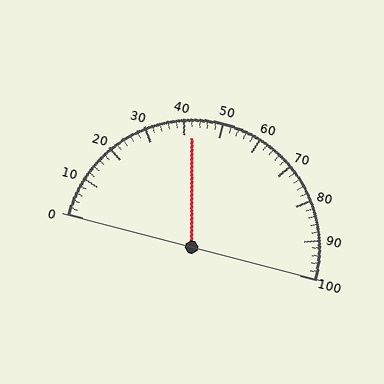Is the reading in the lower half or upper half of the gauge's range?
The reading is in the lower half of the range (0 to 100).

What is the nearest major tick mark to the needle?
The nearest major tick mark is 40.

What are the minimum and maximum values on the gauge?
The gauge ranges from 0 to 100.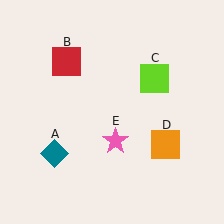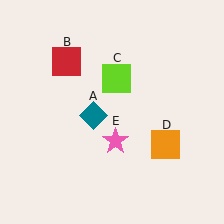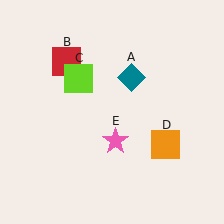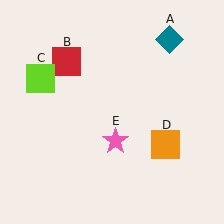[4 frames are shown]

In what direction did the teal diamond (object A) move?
The teal diamond (object A) moved up and to the right.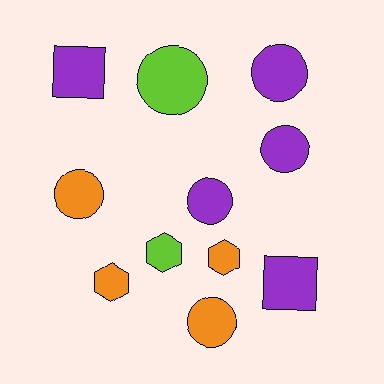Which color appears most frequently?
Purple, with 5 objects.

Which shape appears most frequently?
Circle, with 6 objects.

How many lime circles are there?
There is 1 lime circle.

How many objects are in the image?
There are 11 objects.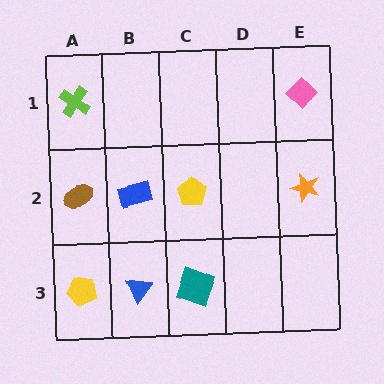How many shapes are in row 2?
4 shapes.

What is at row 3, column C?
A teal square.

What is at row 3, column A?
A yellow pentagon.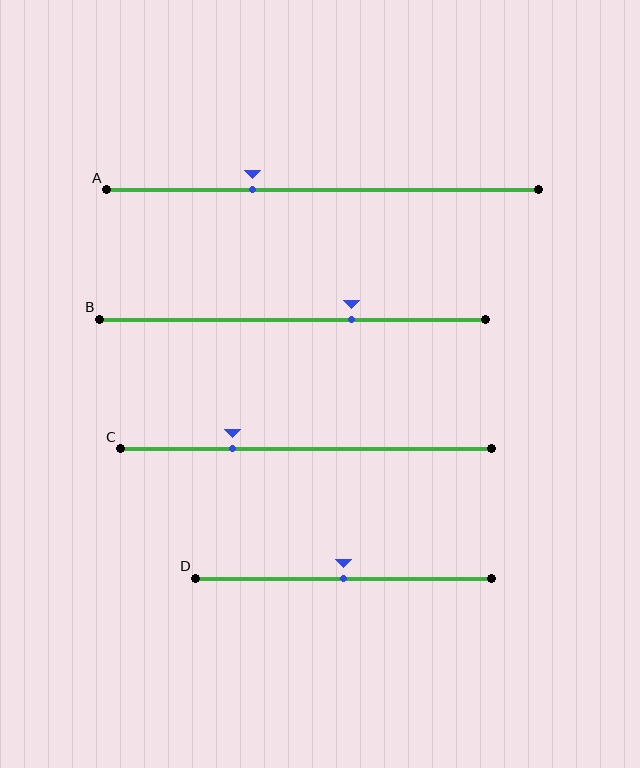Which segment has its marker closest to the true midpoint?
Segment D has its marker closest to the true midpoint.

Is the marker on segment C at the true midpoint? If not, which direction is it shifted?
No, the marker on segment C is shifted to the left by about 20% of the segment length.